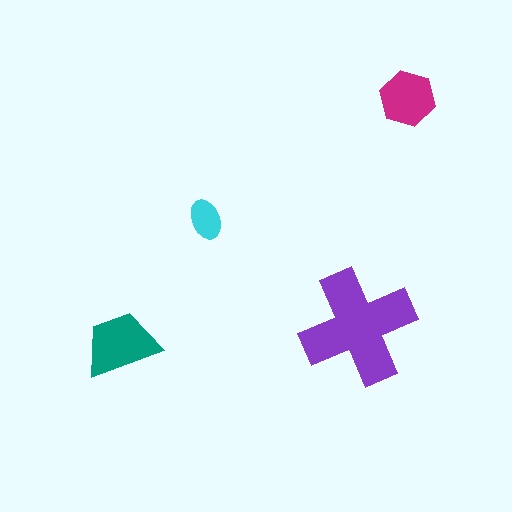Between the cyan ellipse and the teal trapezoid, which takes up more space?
The teal trapezoid.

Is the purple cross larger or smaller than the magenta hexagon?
Larger.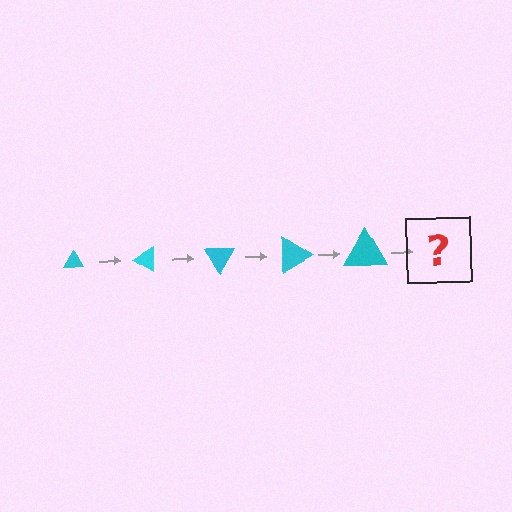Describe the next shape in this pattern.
It should be a triangle, larger than the previous one and rotated 150 degrees from the start.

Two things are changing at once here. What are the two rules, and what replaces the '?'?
The two rules are that the triangle grows larger each step and it rotates 30 degrees each step. The '?' should be a triangle, larger than the previous one and rotated 150 degrees from the start.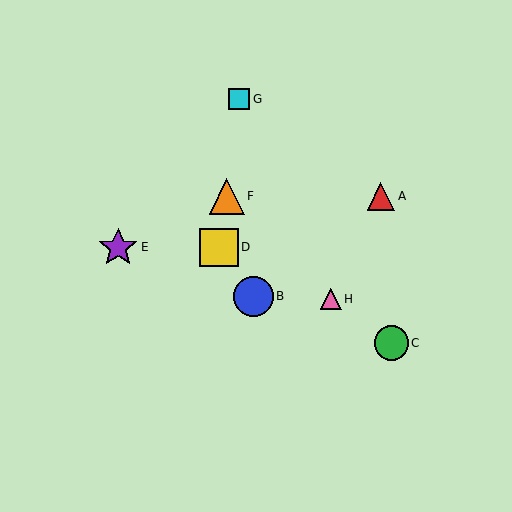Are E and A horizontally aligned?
No, E is at y≈247 and A is at y≈196.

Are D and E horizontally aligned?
Yes, both are at y≈247.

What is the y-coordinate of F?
Object F is at y≈196.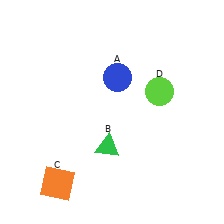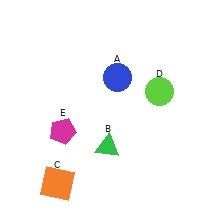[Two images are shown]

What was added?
A magenta pentagon (E) was added in Image 2.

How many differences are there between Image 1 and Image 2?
There is 1 difference between the two images.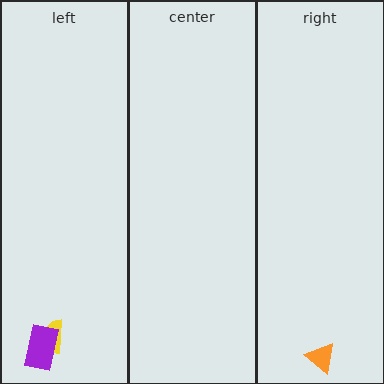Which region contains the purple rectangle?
The left region.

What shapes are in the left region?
The yellow semicircle, the purple rectangle.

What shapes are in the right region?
The orange triangle.